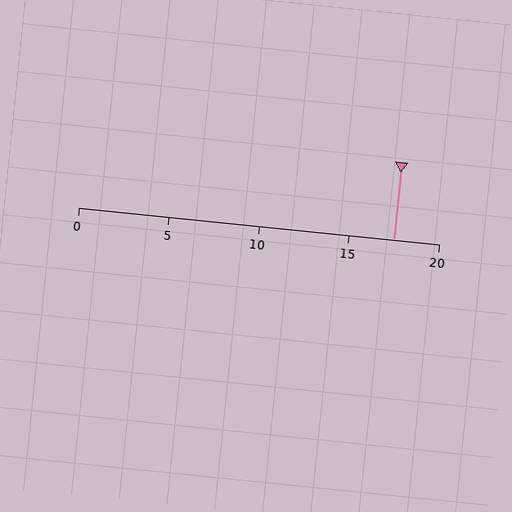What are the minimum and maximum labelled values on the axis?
The axis runs from 0 to 20.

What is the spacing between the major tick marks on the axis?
The major ticks are spaced 5 apart.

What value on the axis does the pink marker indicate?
The marker indicates approximately 17.5.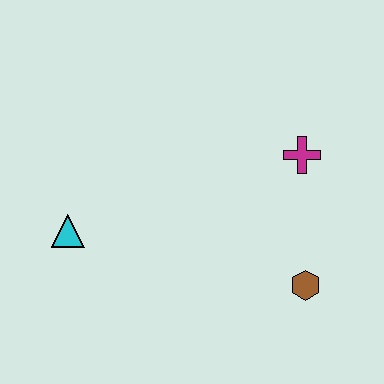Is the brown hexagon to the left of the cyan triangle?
No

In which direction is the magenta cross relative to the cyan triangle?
The magenta cross is to the right of the cyan triangle.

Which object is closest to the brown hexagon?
The magenta cross is closest to the brown hexagon.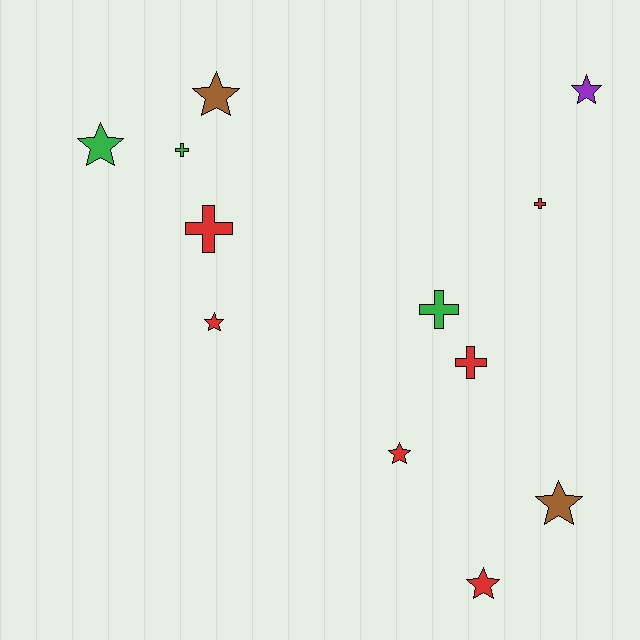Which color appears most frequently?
Red, with 6 objects.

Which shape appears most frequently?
Star, with 7 objects.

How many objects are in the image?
There are 12 objects.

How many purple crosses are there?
There are no purple crosses.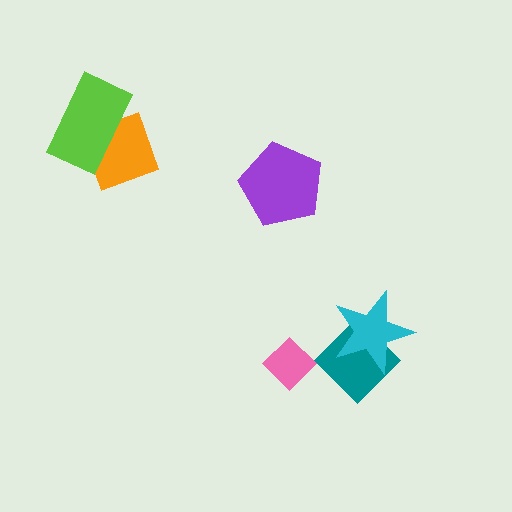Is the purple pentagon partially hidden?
No, no other shape covers it.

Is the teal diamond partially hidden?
Yes, it is partially covered by another shape.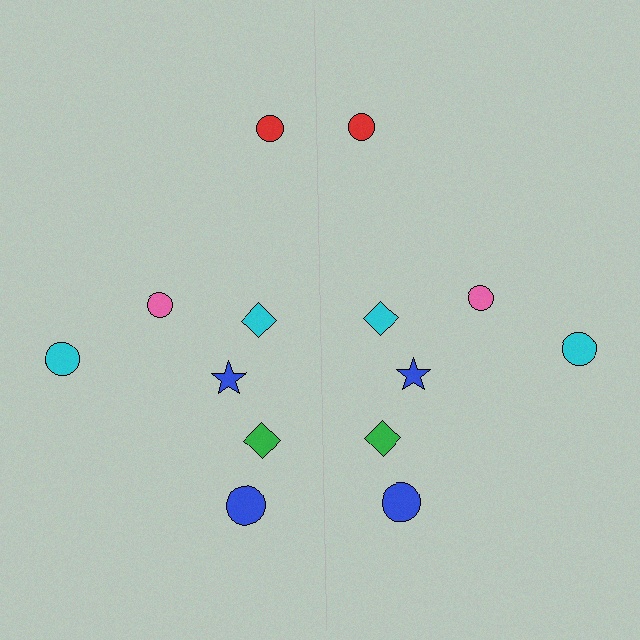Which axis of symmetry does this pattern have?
The pattern has a vertical axis of symmetry running through the center of the image.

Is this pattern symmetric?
Yes, this pattern has bilateral (reflection) symmetry.